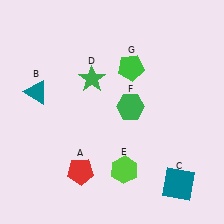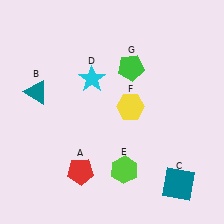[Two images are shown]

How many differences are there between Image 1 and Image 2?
There are 2 differences between the two images.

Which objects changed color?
D changed from green to cyan. F changed from green to yellow.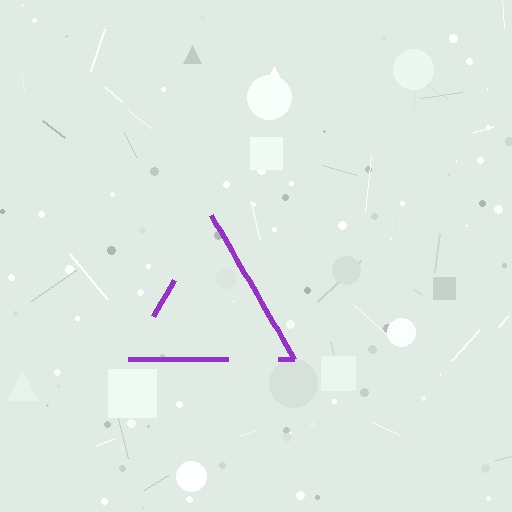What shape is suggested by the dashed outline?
The dashed outline suggests a triangle.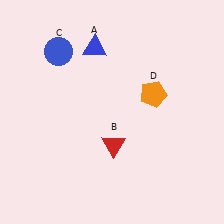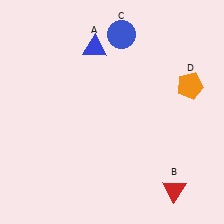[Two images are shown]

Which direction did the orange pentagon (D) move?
The orange pentagon (D) moved right.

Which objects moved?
The objects that moved are: the red triangle (B), the blue circle (C), the orange pentagon (D).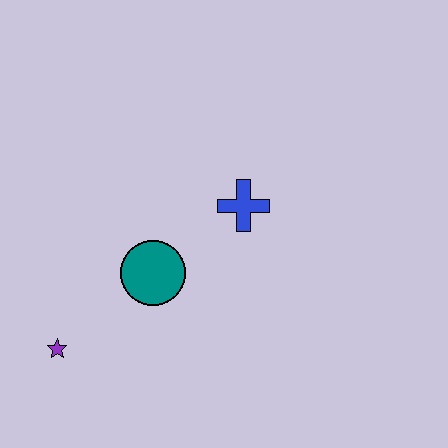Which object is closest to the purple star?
The teal circle is closest to the purple star.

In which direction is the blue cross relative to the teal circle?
The blue cross is to the right of the teal circle.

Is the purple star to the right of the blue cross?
No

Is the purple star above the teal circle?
No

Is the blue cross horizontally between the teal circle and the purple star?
No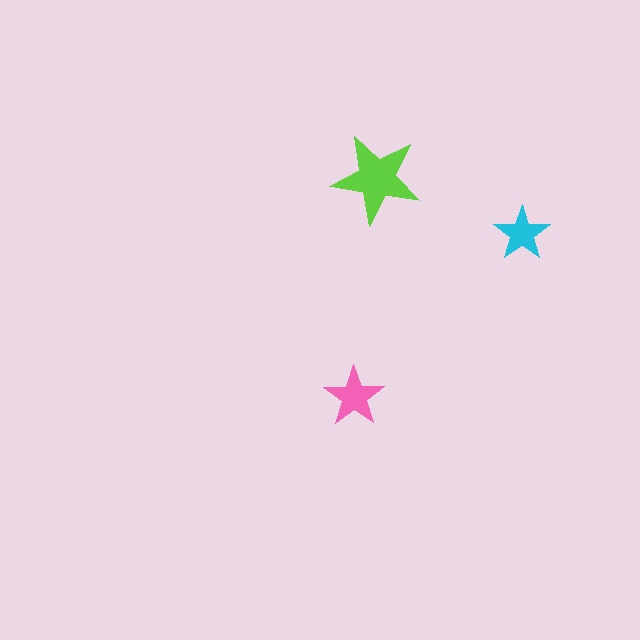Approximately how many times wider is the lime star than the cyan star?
About 1.5 times wider.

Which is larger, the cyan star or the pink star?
The pink one.